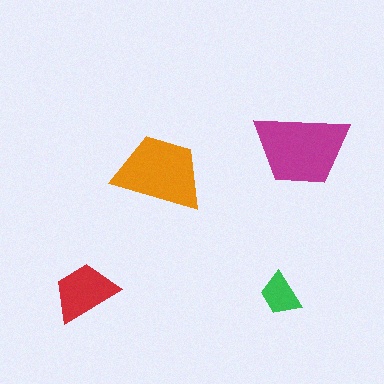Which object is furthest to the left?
The red trapezoid is leftmost.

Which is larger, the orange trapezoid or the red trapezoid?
The orange one.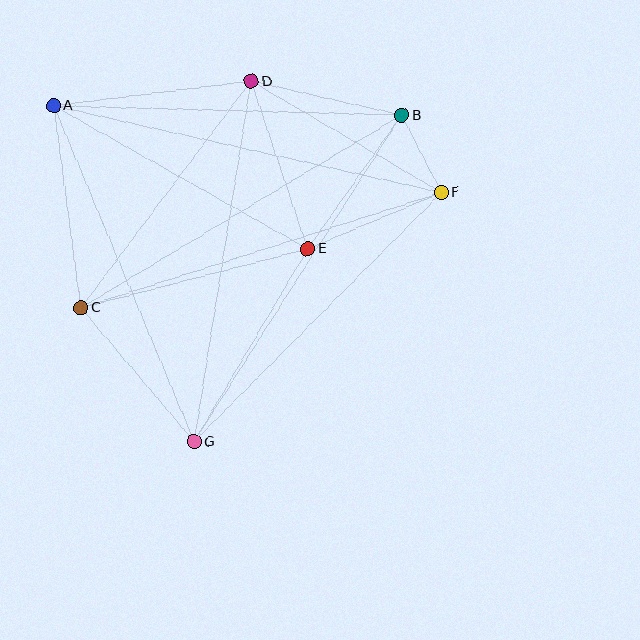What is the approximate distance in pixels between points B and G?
The distance between B and G is approximately 387 pixels.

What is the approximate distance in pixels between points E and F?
The distance between E and F is approximately 145 pixels.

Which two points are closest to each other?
Points B and F are closest to each other.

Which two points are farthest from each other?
Points A and F are farthest from each other.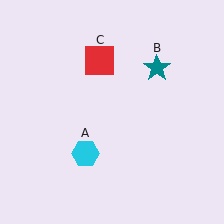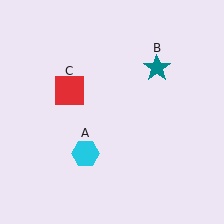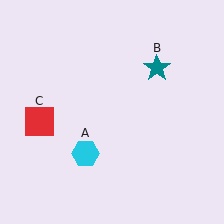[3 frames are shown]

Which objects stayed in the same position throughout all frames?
Cyan hexagon (object A) and teal star (object B) remained stationary.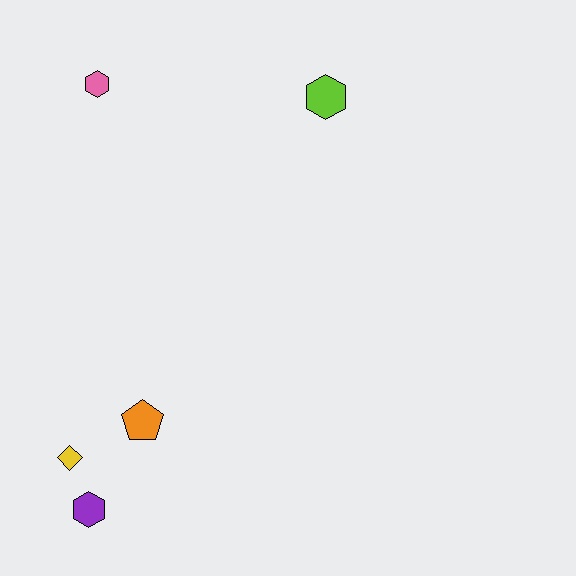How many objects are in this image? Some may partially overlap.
There are 5 objects.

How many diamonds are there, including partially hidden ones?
There is 1 diamond.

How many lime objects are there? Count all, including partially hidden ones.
There is 1 lime object.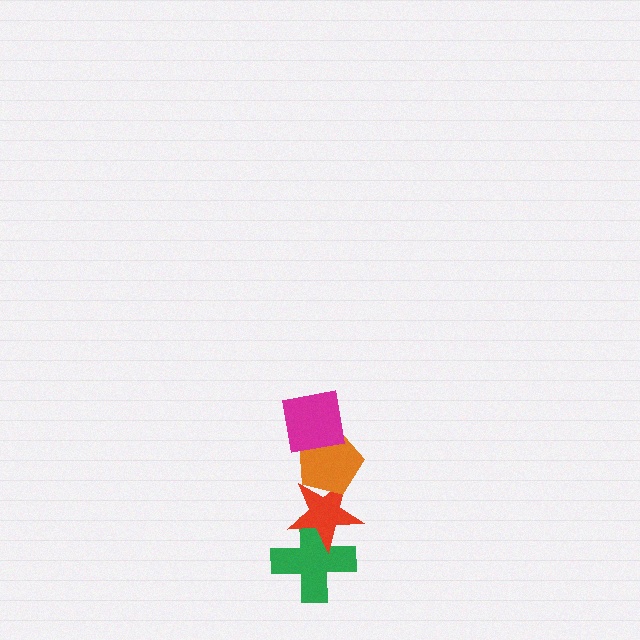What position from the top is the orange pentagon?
The orange pentagon is 2nd from the top.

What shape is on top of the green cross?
The red star is on top of the green cross.